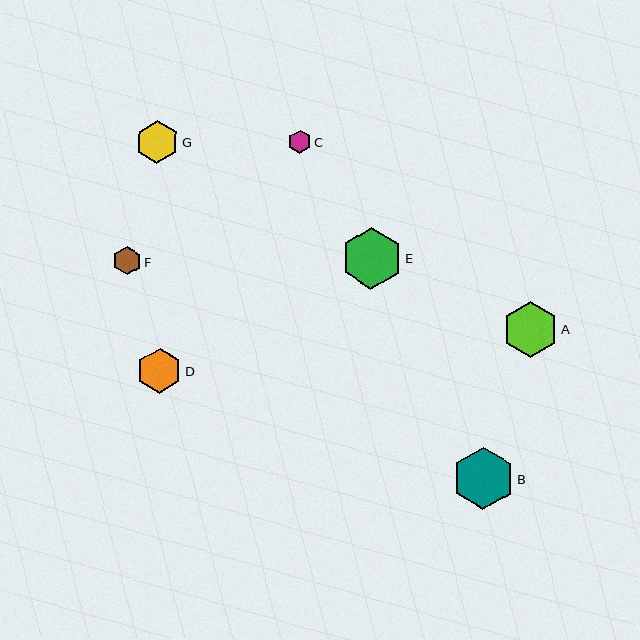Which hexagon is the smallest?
Hexagon C is the smallest with a size of approximately 23 pixels.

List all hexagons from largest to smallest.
From largest to smallest: B, E, A, D, G, F, C.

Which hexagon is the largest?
Hexagon B is the largest with a size of approximately 62 pixels.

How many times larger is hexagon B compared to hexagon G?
Hexagon B is approximately 1.4 times the size of hexagon G.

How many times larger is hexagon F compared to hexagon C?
Hexagon F is approximately 1.2 times the size of hexagon C.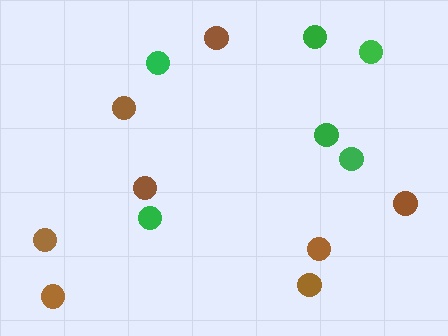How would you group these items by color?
There are 2 groups: one group of brown circles (8) and one group of green circles (6).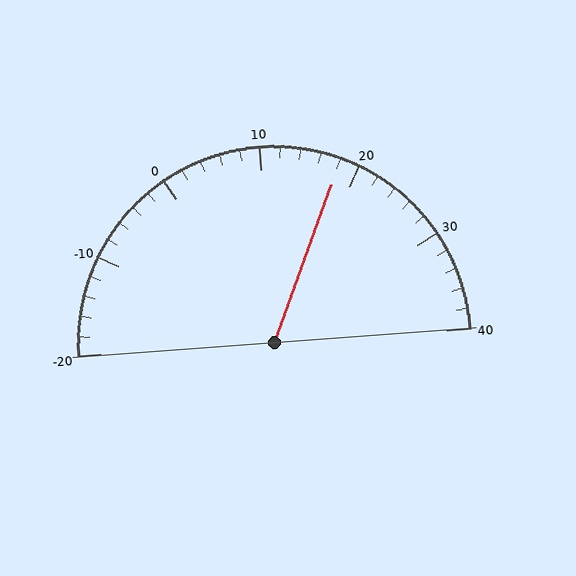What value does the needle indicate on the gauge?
The needle indicates approximately 18.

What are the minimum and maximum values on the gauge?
The gauge ranges from -20 to 40.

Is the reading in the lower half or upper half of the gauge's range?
The reading is in the upper half of the range (-20 to 40).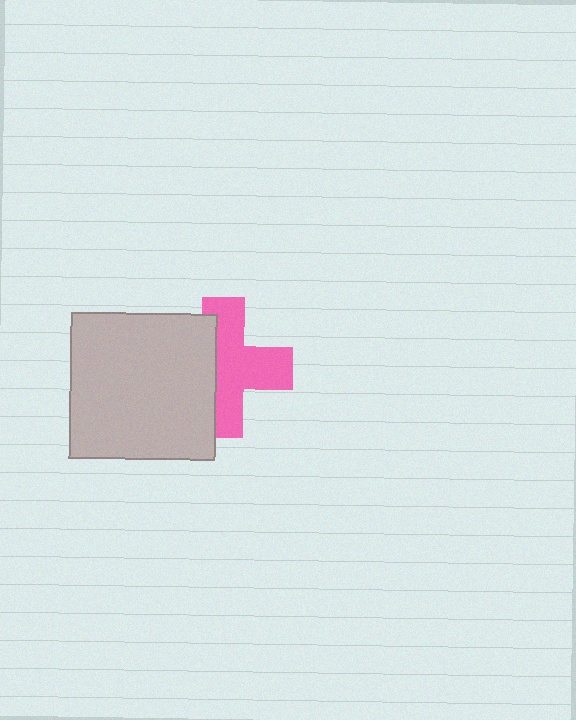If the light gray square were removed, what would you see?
You would see the complete pink cross.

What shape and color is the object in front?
The object in front is a light gray square.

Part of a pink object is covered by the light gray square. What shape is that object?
It is a cross.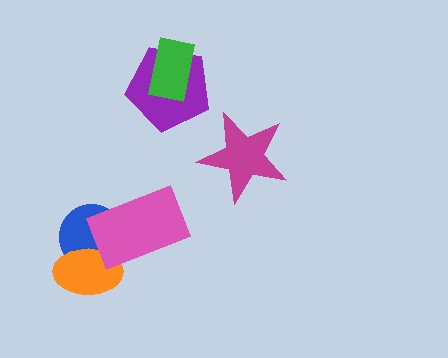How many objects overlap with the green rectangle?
1 object overlaps with the green rectangle.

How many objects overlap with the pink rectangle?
2 objects overlap with the pink rectangle.